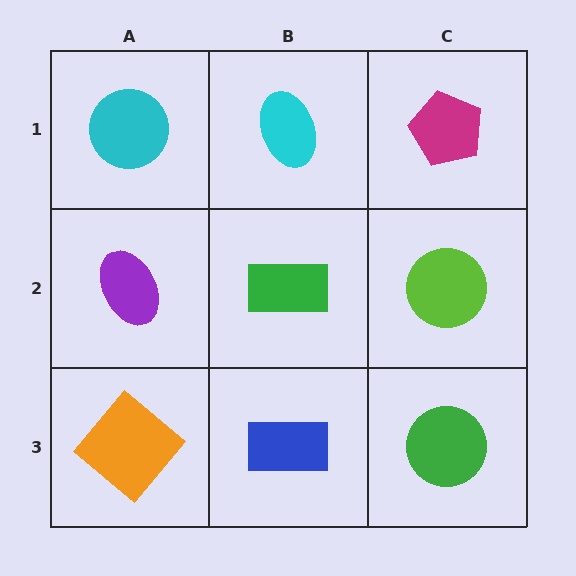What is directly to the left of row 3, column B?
An orange diamond.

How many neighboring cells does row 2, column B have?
4.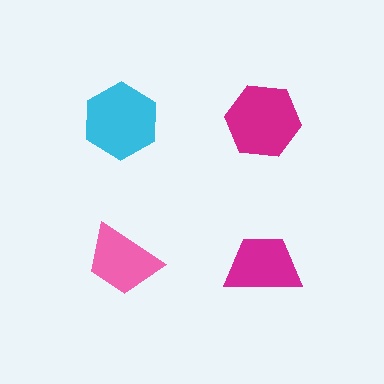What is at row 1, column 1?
A cyan hexagon.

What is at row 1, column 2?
A magenta hexagon.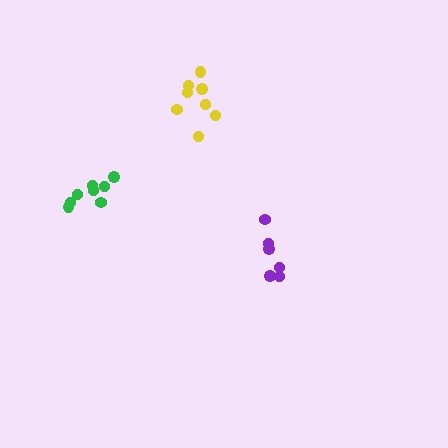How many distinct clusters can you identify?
There are 3 distinct clusters.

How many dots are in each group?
Group 1: 8 dots, Group 2: 6 dots, Group 3: 8 dots (22 total).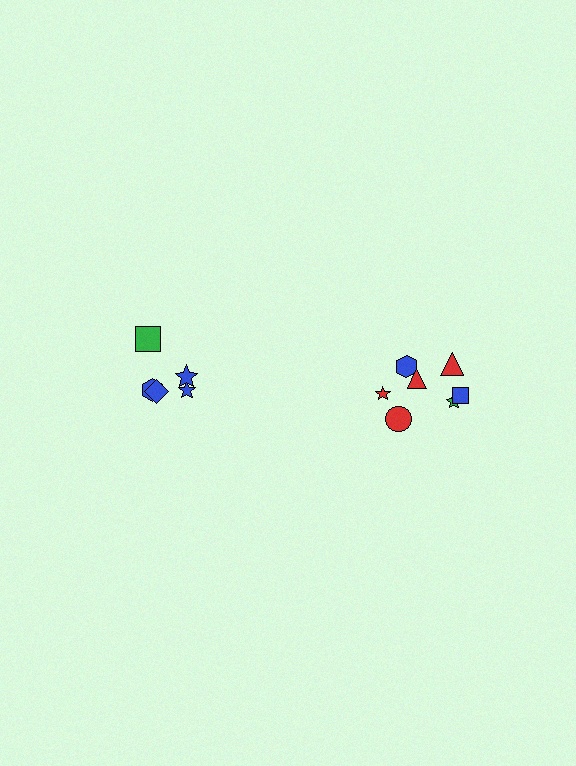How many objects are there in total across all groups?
There are 12 objects.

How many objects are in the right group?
There are 7 objects.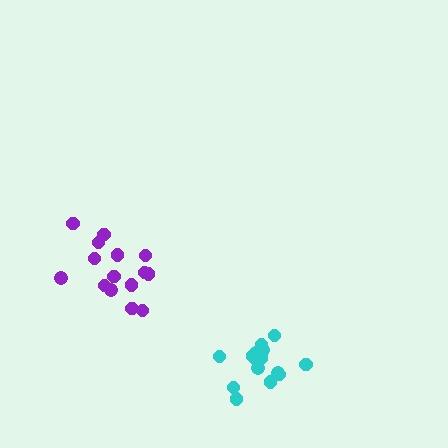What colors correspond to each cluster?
The clusters are colored: purple, cyan.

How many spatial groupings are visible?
There are 2 spatial groupings.